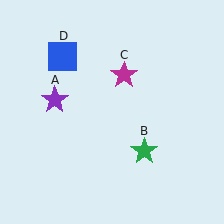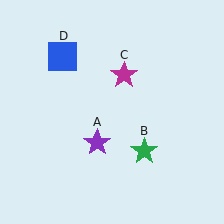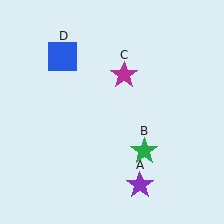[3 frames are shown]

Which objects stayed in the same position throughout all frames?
Green star (object B) and magenta star (object C) and blue square (object D) remained stationary.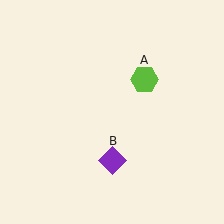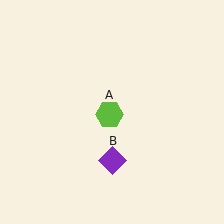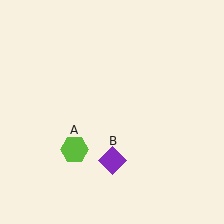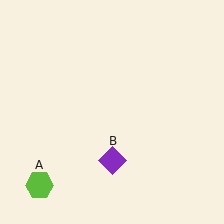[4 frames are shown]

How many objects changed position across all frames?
1 object changed position: lime hexagon (object A).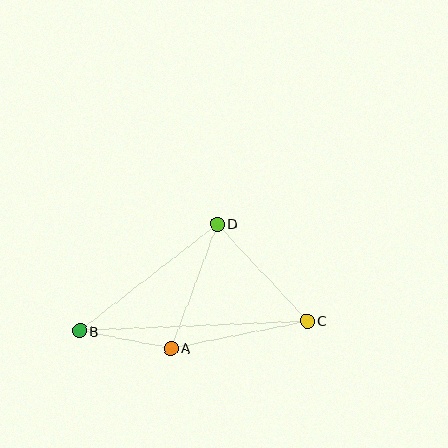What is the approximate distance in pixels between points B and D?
The distance between B and D is approximately 174 pixels.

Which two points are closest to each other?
Points A and B are closest to each other.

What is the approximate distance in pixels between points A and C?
The distance between A and C is approximately 139 pixels.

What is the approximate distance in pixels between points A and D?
The distance between A and D is approximately 132 pixels.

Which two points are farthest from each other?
Points B and C are farthest from each other.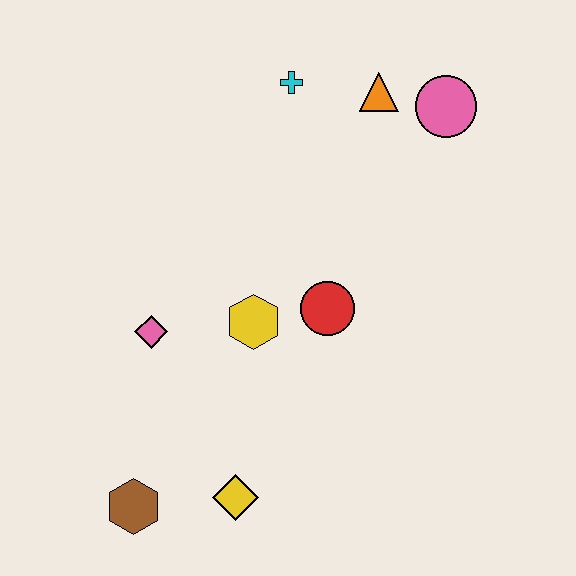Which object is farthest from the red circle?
The brown hexagon is farthest from the red circle.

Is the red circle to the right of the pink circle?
No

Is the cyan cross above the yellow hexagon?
Yes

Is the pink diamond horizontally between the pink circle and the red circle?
No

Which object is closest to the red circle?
The yellow hexagon is closest to the red circle.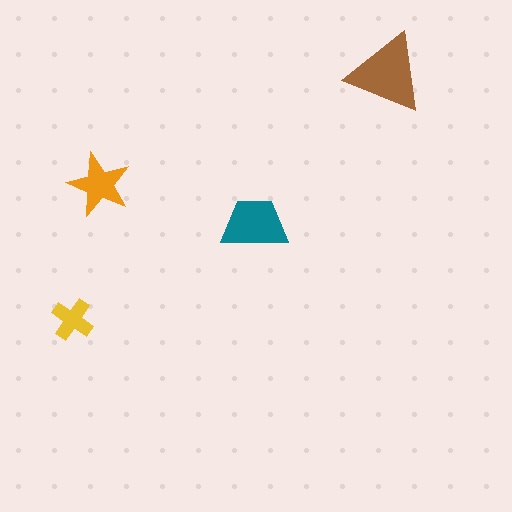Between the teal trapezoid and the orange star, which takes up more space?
The teal trapezoid.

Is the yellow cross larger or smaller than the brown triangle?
Smaller.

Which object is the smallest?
The yellow cross.